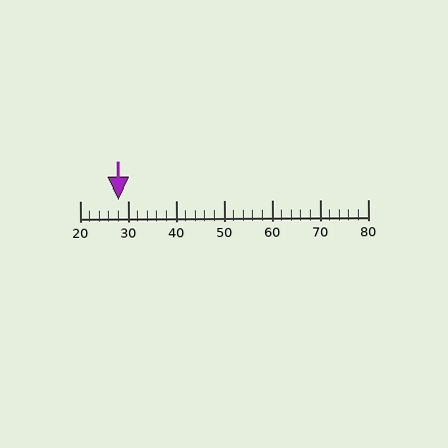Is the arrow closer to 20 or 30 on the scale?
The arrow is closer to 30.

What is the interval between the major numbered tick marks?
The major tick marks are spaced 10 units apart.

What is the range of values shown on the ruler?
The ruler shows values from 20 to 80.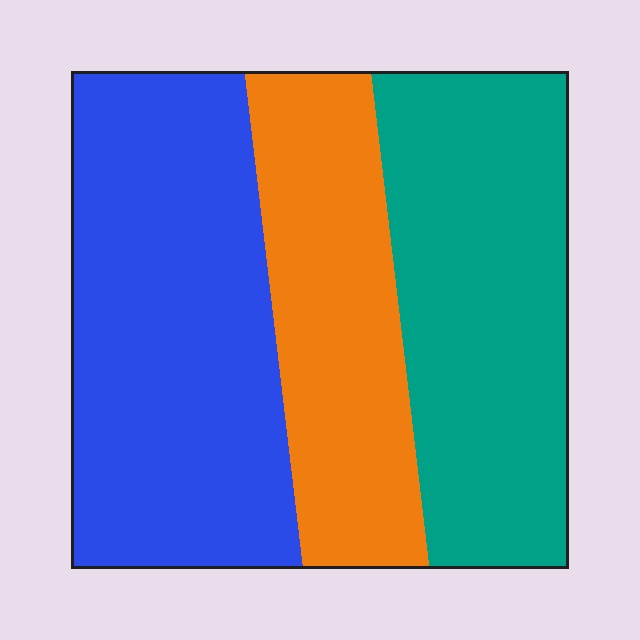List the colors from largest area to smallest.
From largest to smallest: blue, teal, orange.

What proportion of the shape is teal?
Teal takes up about one third (1/3) of the shape.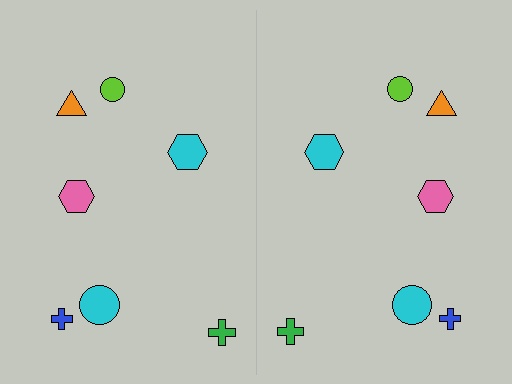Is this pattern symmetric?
Yes, this pattern has bilateral (reflection) symmetry.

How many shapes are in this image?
There are 14 shapes in this image.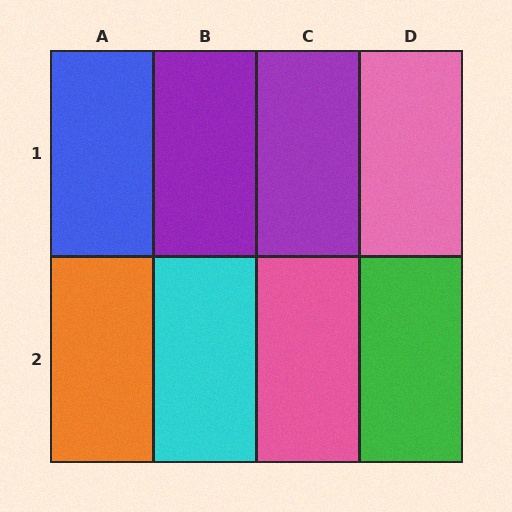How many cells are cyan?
1 cell is cyan.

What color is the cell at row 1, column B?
Purple.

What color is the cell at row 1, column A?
Blue.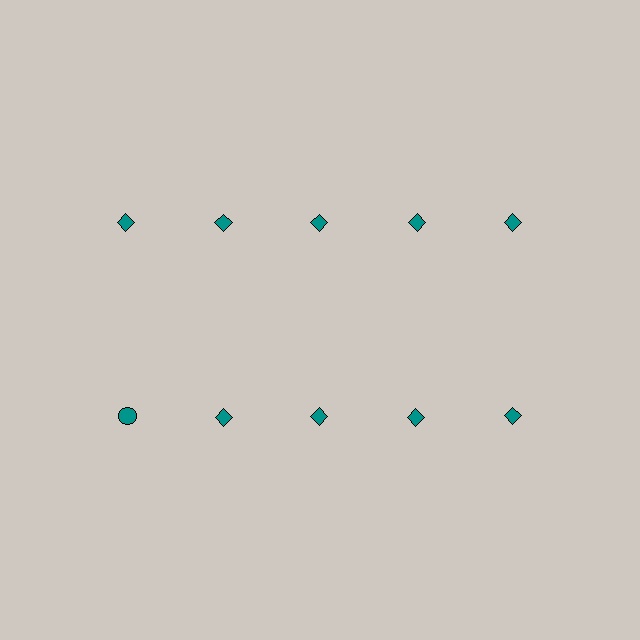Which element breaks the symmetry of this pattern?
The teal circle in the second row, leftmost column breaks the symmetry. All other shapes are teal diamonds.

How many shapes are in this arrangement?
There are 10 shapes arranged in a grid pattern.